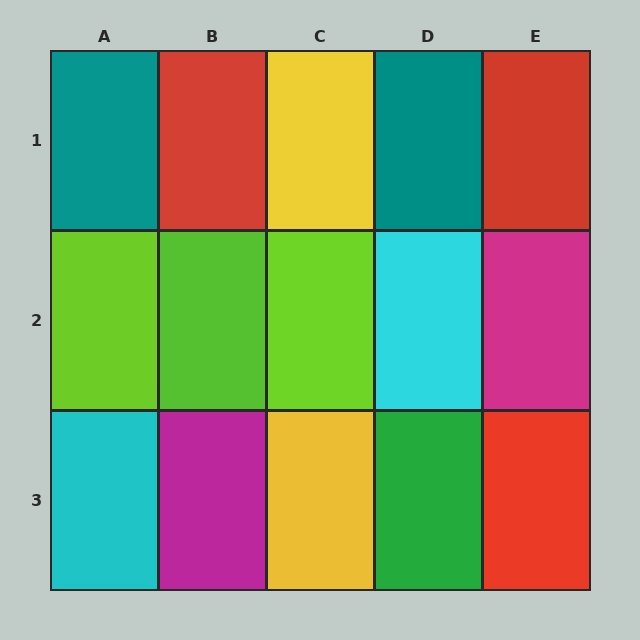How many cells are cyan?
2 cells are cyan.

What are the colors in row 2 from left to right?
Lime, lime, lime, cyan, magenta.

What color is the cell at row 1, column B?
Red.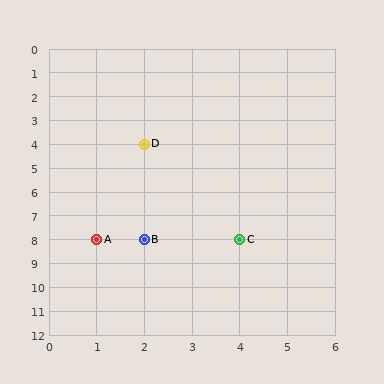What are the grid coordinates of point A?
Point A is at grid coordinates (1, 8).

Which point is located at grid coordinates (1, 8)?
Point A is at (1, 8).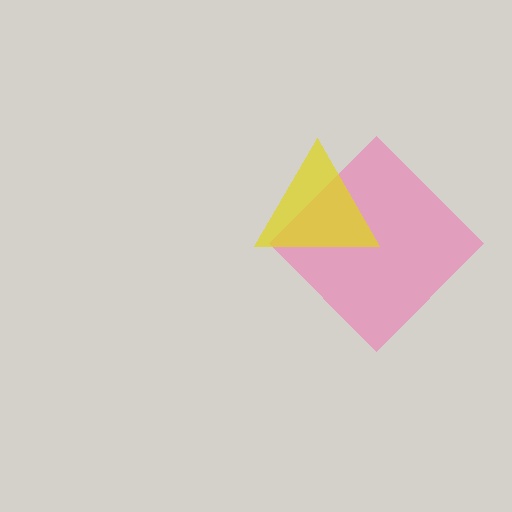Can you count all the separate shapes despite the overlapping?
Yes, there are 2 separate shapes.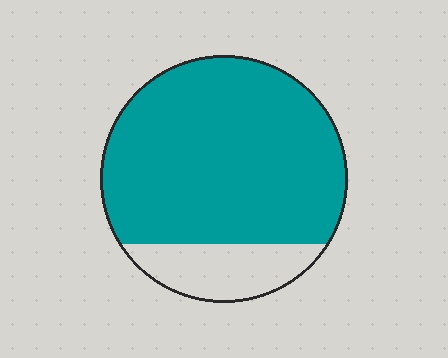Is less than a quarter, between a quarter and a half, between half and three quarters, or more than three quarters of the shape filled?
More than three quarters.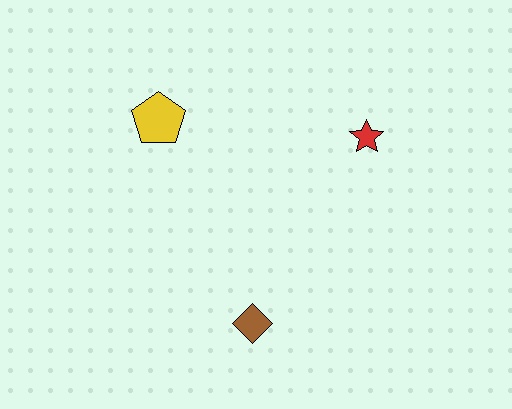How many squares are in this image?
There are no squares.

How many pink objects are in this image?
There are no pink objects.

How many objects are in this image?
There are 3 objects.